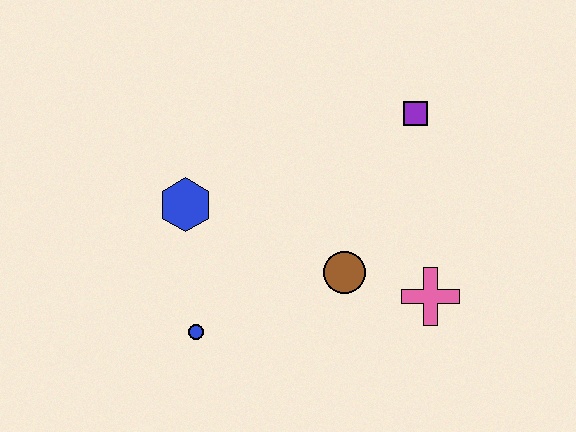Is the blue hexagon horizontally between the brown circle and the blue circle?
No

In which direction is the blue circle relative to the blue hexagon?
The blue circle is below the blue hexagon.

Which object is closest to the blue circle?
The blue hexagon is closest to the blue circle.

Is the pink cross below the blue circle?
No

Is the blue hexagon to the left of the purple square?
Yes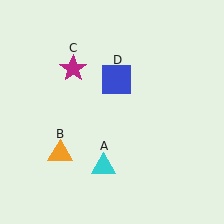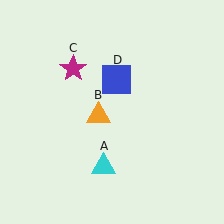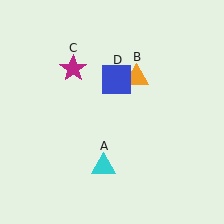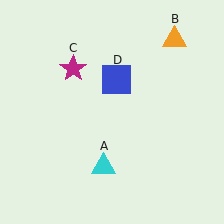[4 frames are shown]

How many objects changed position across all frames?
1 object changed position: orange triangle (object B).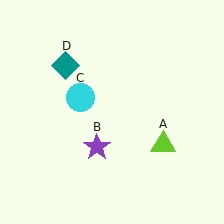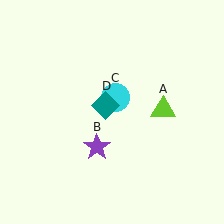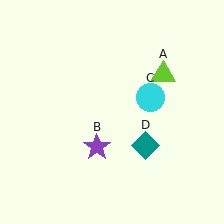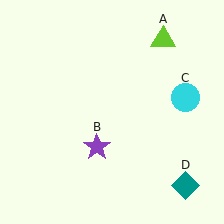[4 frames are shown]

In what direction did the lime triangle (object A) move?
The lime triangle (object A) moved up.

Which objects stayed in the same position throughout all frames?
Purple star (object B) remained stationary.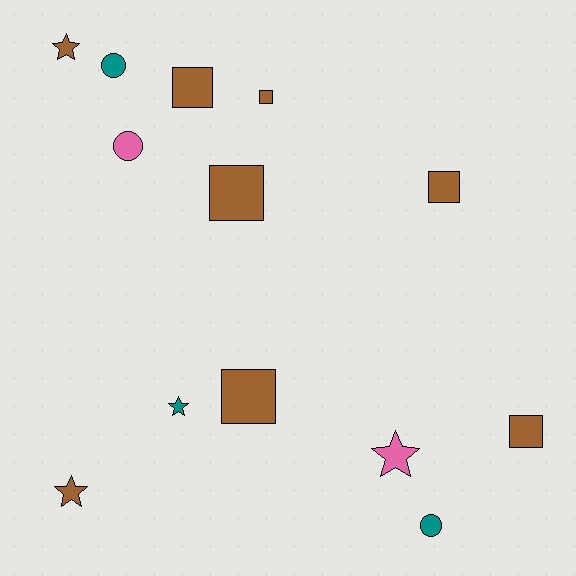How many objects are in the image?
There are 13 objects.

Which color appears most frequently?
Brown, with 8 objects.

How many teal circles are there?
There are 2 teal circles.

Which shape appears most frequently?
Square, with 6 objects.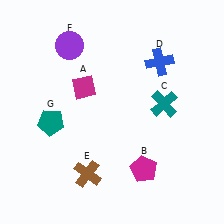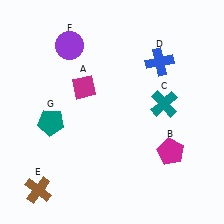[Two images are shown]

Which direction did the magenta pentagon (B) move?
The magenta pentagon (B) moved right.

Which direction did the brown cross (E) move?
The brown cross (E) moved left.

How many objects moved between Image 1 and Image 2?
2 objects moved between the two images.